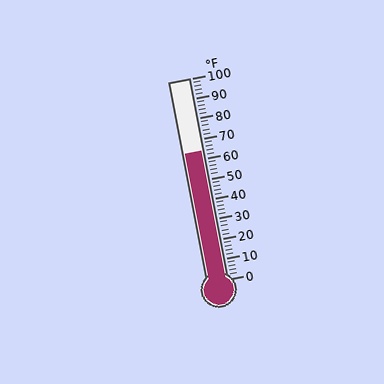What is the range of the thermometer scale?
The thermometer scale ranges from 0°F to 100°F.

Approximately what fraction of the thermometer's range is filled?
The thermometer is filled to approximately 65% of its range.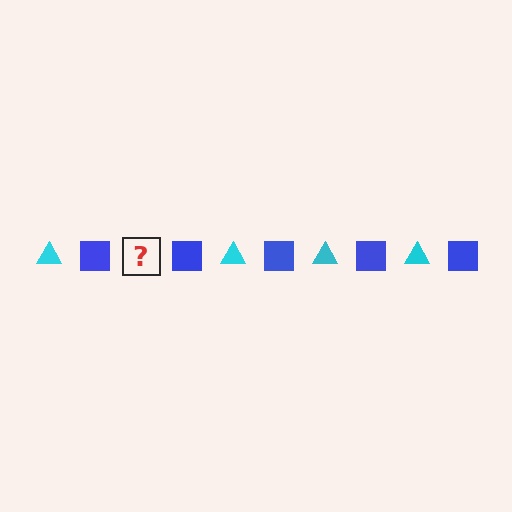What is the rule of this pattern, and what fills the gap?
The rule is that the pattern alternates between cyan triangle and blue square. The gap should be filled with a cyan triangle.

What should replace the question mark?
The question mark should be replaced with a cyan triangle.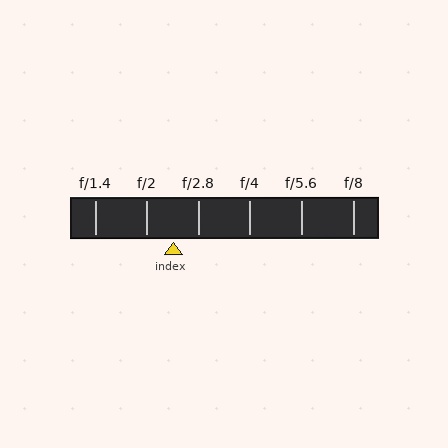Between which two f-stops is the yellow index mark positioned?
The index mark is between f/2 and f/2.8.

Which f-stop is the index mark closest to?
The index mark is closest to f/2.8.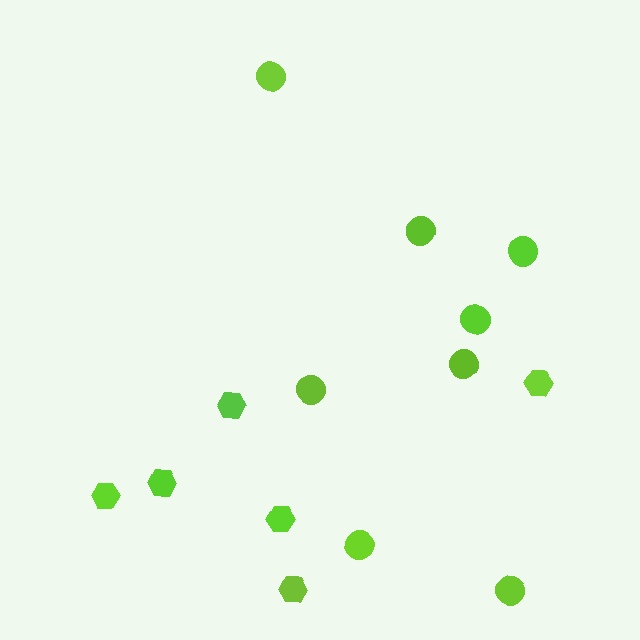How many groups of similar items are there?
There are 2 groups: one group of hexagons (6) and one group of circles (8).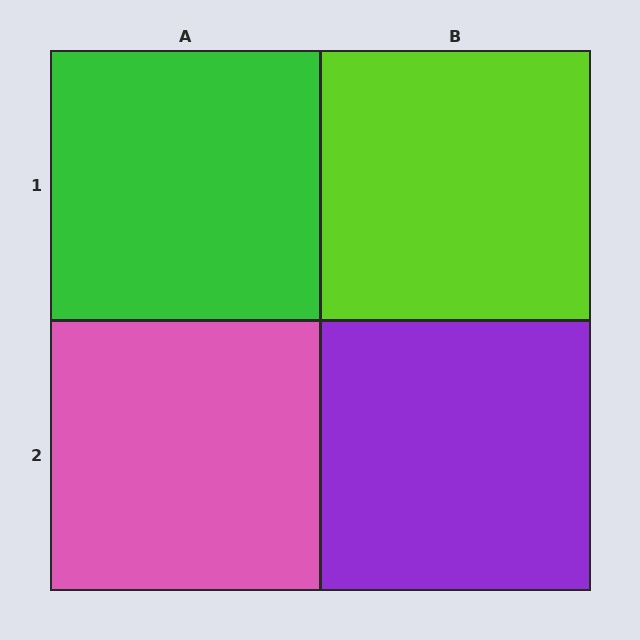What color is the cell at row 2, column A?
Pink.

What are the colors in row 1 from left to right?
Green, lime.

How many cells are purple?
1 cell is purple.